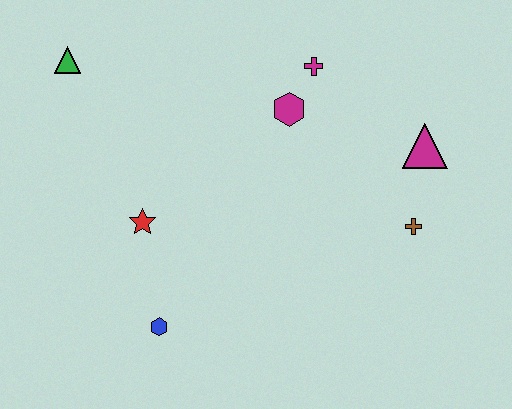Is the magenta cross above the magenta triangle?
Yes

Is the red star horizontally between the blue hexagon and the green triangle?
Yes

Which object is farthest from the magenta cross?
The blue hexagon is farthest from the magenta cross.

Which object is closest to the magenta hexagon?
The magenta cross is closest to the magenta hexagon.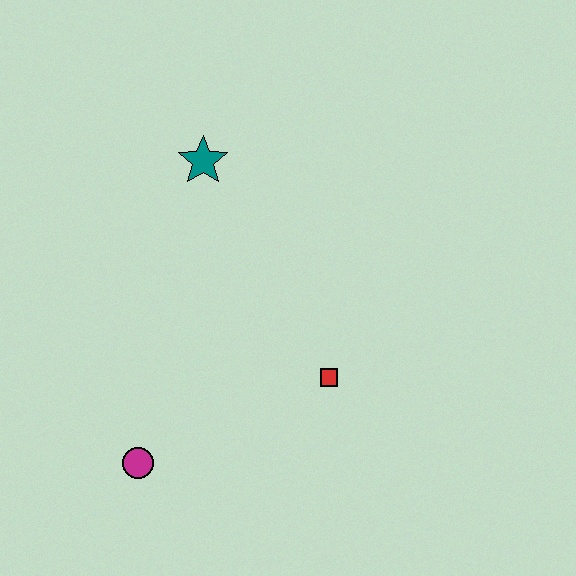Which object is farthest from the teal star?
The magenta circle is farthest from the teal star.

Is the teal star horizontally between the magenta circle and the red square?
Yes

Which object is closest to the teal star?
The red square is closest to the teal star.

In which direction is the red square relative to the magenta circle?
The red square is to the right of the magenta circle.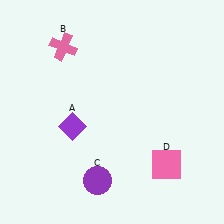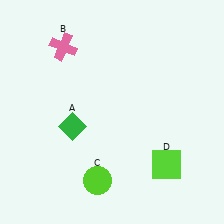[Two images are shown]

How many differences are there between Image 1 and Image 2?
There are 3 differences between the two images.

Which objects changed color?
A changed from purple to green. C changed from purple to lime. D changed from pink to lime.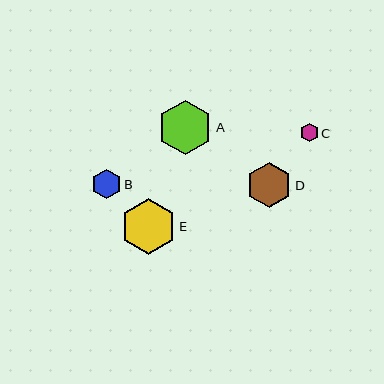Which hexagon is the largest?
Hexagon E is the largest with a size of approximately 56 pixels.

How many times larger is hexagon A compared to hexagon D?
Hexagon A is approximately 1.2 times the size of hexagon D.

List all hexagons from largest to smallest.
From largest to smallest: E, A, D, B, C.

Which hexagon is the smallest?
Hexagon C is the smallest with a size of approximately 18 pixels.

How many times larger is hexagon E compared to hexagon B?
Hexagon E is approximately 1.9 times the size of hexagon B.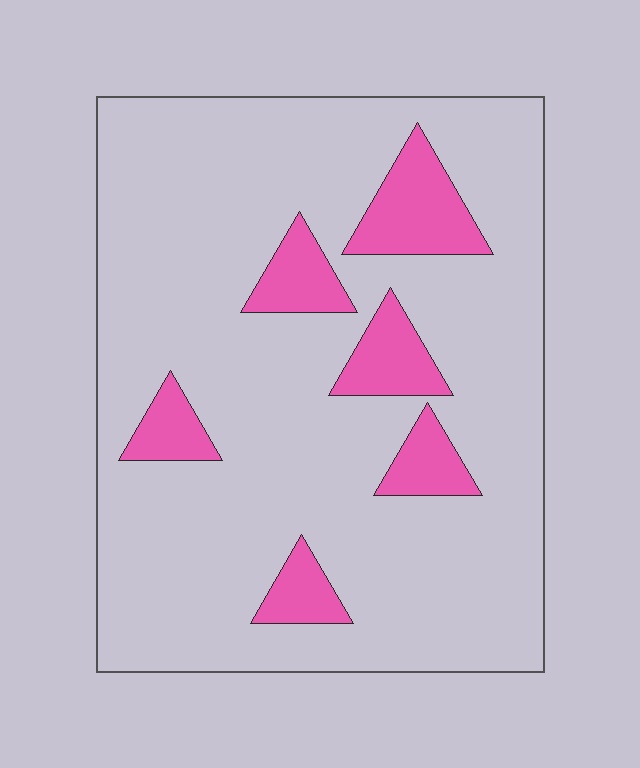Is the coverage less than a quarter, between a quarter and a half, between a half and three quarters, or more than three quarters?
Less than a quarter.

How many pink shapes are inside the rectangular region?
6.